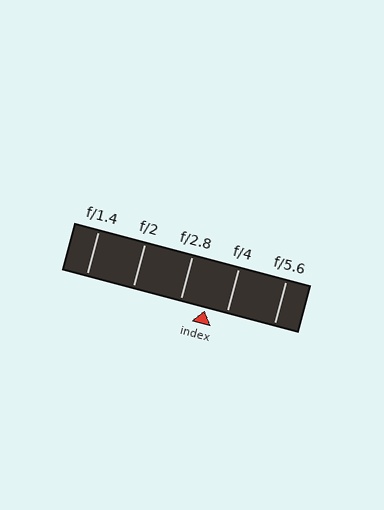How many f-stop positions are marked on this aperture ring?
There are 5 f-stop positions marked.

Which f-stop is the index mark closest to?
The index mark is closest to f/4.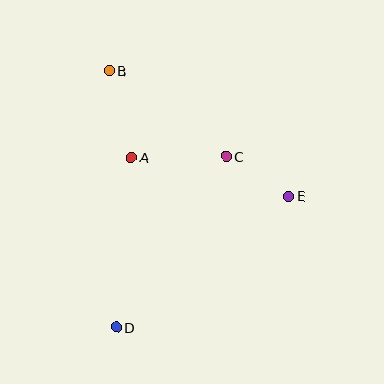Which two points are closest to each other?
Points C and E are closest to each other.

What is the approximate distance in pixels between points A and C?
The distance between A and C is approximately 94 pixels.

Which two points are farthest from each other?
Points B and D are farthest from each other.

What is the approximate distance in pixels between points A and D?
The distance between A and D is approximately 171 pixels.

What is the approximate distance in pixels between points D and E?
The distance between D and E is approximately 216 pixels.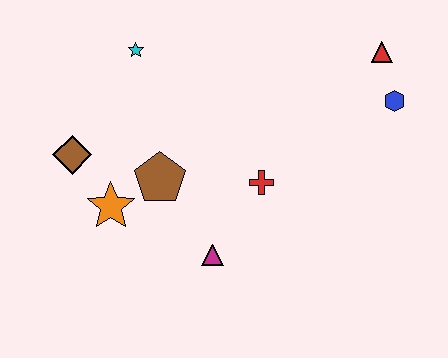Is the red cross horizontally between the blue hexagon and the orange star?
Yes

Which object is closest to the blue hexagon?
The red triangle is closest to the blue hexagon.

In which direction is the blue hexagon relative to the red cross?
The blue hexagon is to the right of the red cross.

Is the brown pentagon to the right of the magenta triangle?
No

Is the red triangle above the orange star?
Yes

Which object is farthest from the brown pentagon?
The red triangle is farthest from the brown pentagon.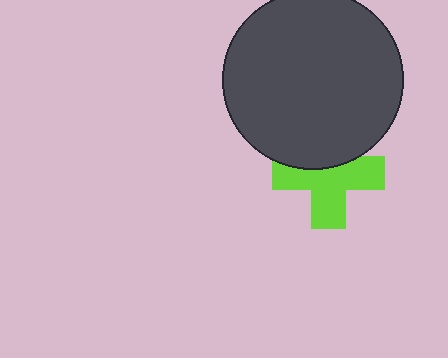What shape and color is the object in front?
The object in front is a dark gray circle.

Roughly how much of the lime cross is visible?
Most of it is visible (roughly 65%).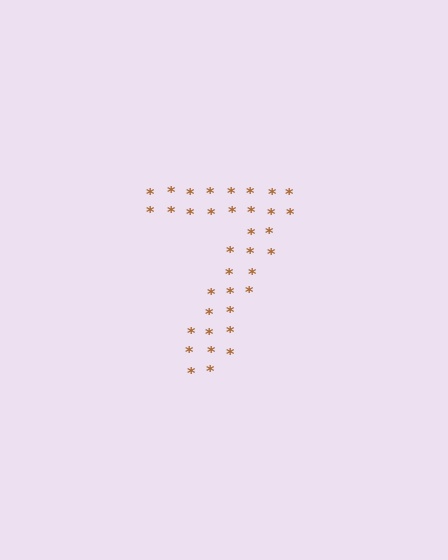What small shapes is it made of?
It is made of small asterisks.